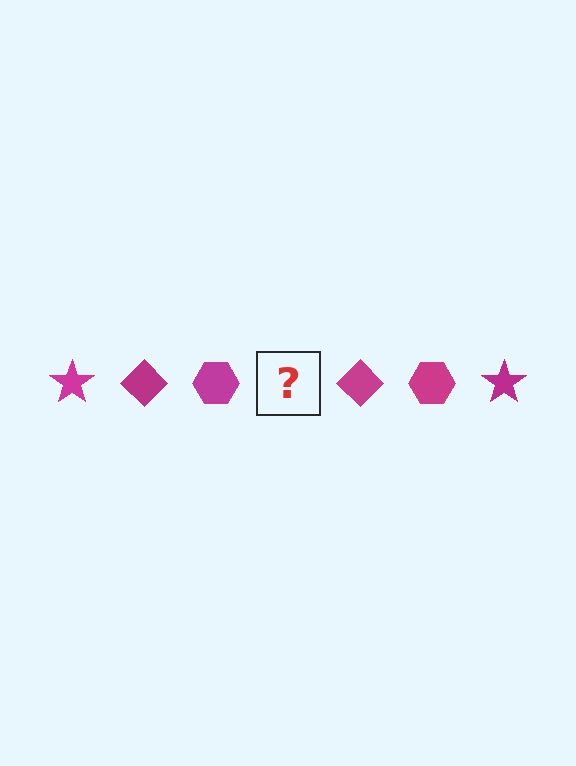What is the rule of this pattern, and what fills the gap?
The rule is that the pattern cycles through star, diamond, hexagon shapes in magenta. The gap should be filled with a magenta star.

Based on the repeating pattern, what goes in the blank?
The blank should be a magenta star.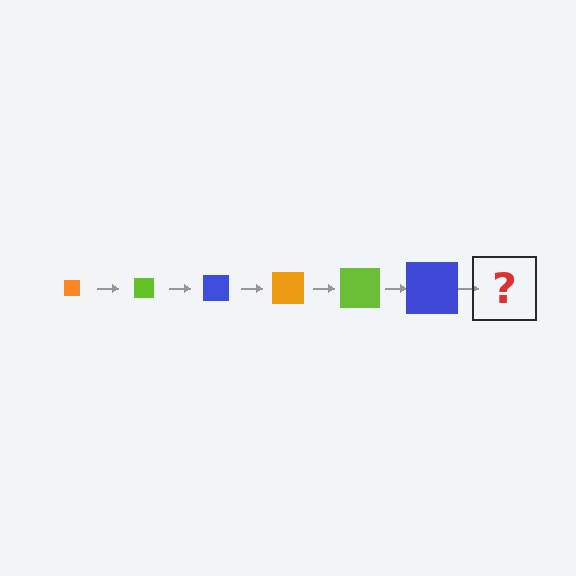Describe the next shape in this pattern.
It should be an orange square, larger than the previous one.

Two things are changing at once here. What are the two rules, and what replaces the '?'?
The two rules are that the square grows larger each step and the color cycles through orange, lime, and blue. The '?' should be an orange square, larger than the previous one.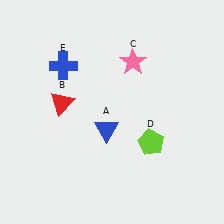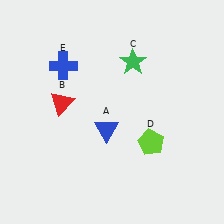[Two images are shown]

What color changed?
The star (C) changed from pink in Image 1 to green in Image 2.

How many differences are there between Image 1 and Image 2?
There is 1 difference between the two images.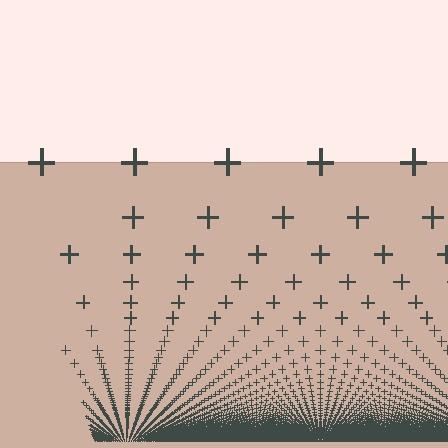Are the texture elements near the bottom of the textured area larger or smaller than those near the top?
Smaller. The gradient is inverted — elements near the bottom are smaller and denser.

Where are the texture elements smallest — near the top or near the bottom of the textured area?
Near the bottom.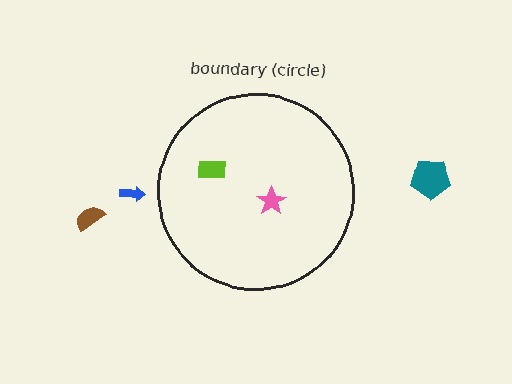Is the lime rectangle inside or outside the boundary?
Inside.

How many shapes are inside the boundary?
2 inside, 3 outside.